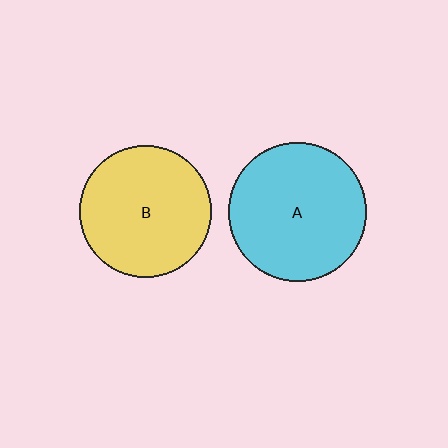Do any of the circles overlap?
No, none of the circles overlap.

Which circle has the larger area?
Circle A (cyan).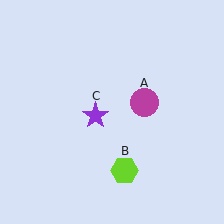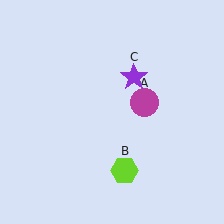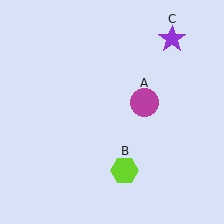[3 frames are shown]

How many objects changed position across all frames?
1 object changed position: purple star (object C).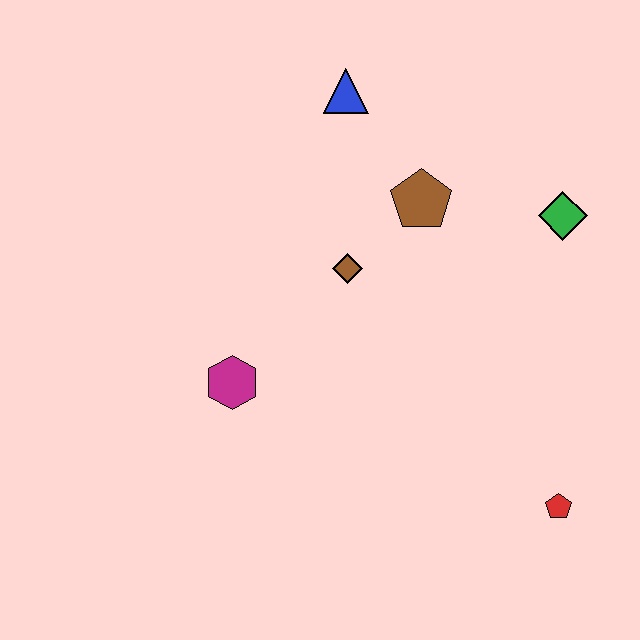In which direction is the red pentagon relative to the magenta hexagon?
The red pentagon is to the right of the magenta hexagon.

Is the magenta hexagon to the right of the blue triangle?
No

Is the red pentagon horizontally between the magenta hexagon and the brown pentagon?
No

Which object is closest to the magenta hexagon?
The brown diamond is closest to the magenta hexagon.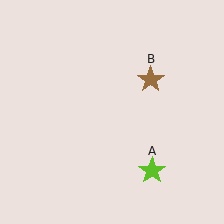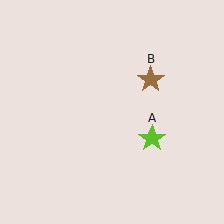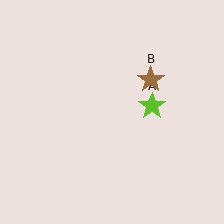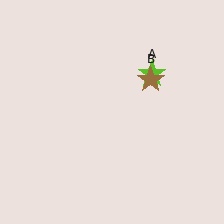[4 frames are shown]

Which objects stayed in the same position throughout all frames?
Brown star (object B) remained stationary.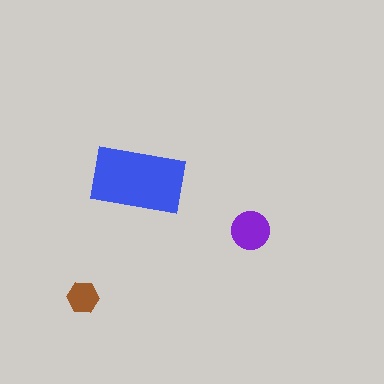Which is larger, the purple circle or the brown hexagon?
The purple circle.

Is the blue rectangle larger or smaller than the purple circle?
Larger.